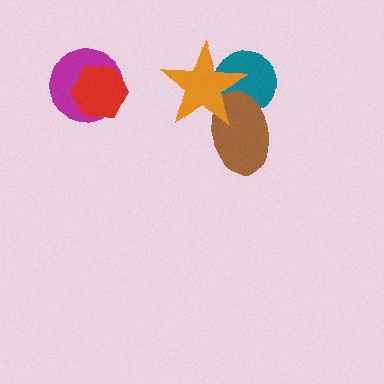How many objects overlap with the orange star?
2 objects overlap with the orange star.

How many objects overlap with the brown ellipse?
2 objects overlap with the brown ellipse.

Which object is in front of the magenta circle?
The red hexagon is in front of the magenta circle.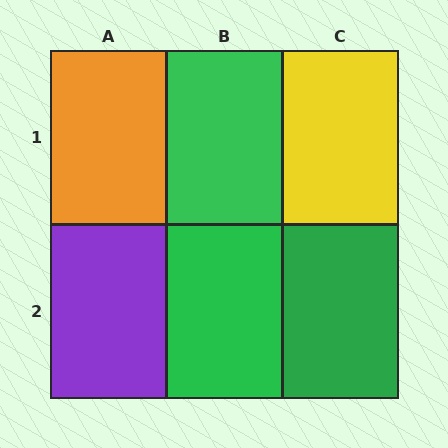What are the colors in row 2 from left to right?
Purple, green, green.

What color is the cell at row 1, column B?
Green.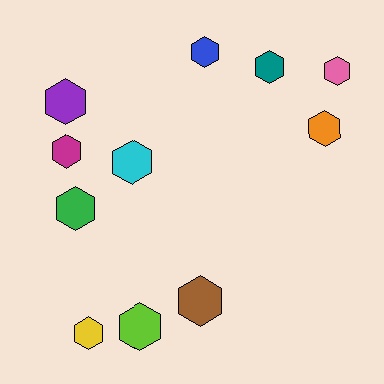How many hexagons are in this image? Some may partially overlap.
There are 11 hexagons.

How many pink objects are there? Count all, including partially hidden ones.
There is 1 pink object.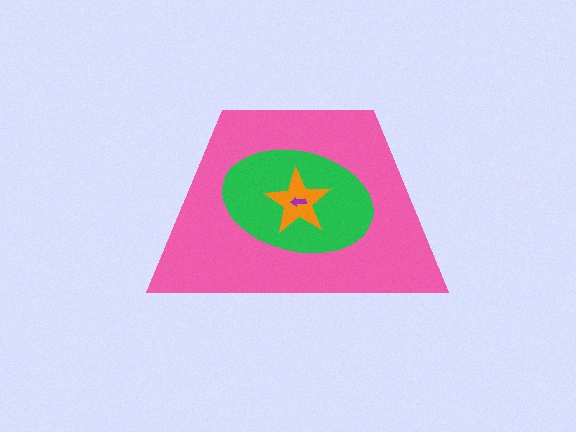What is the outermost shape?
The pink trapezoid.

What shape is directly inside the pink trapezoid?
The green ellipse.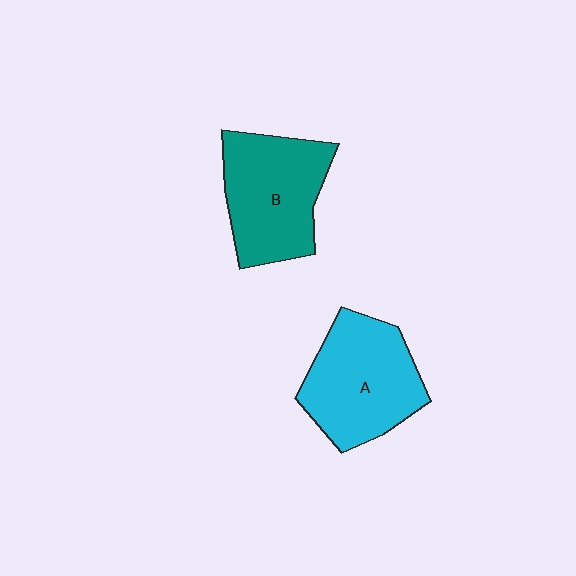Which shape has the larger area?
Shape A (cyan).